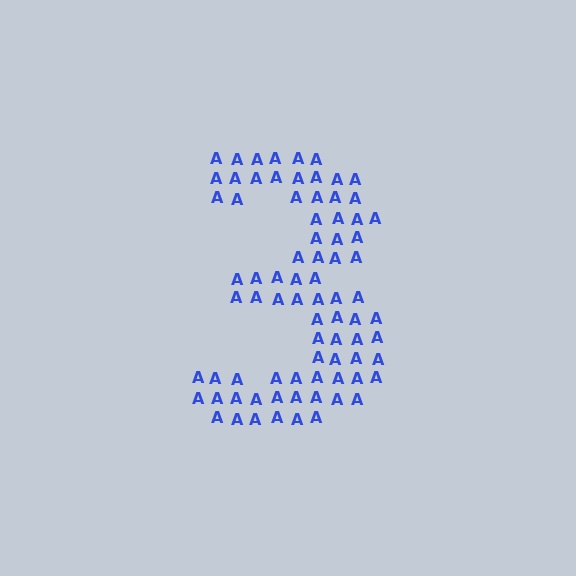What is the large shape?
The large shape is the digit 3.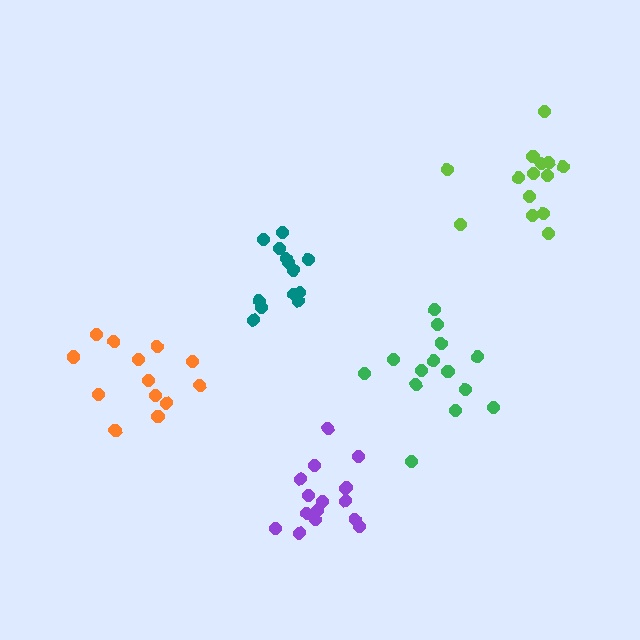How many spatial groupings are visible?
There are 5 spatial groupings.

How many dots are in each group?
Group 1: 14 dots, Group 2: 13 dots, Group 3: 13 dots, Group 4: 14 dots, Group 5: 16 dots (70 total).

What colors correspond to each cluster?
The clusters are colored: lime, orange, teal, green, purple.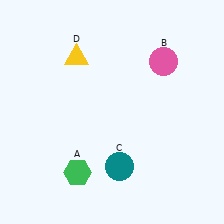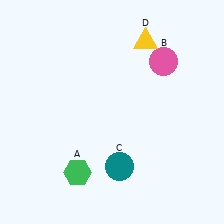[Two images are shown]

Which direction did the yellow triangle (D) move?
The yellow triangle (D) moved right.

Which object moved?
The yellow triangle (D) moved right.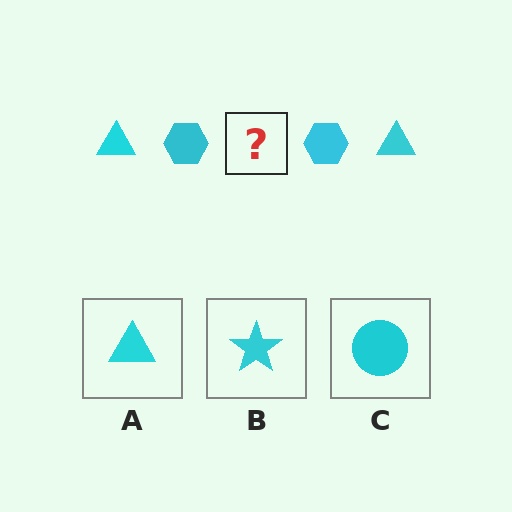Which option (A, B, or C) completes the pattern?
A.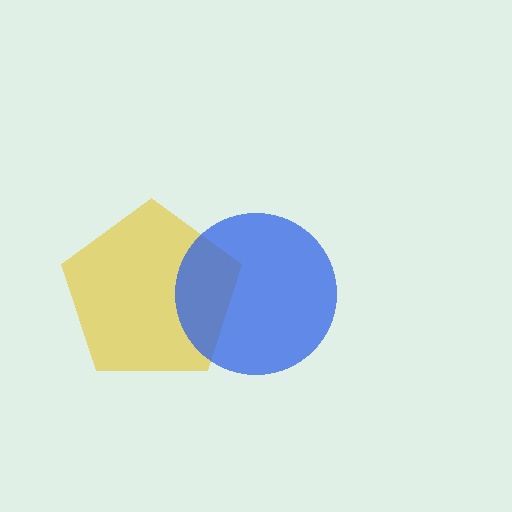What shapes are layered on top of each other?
The layered shapes are: a yellow pentagon, a blue circle.